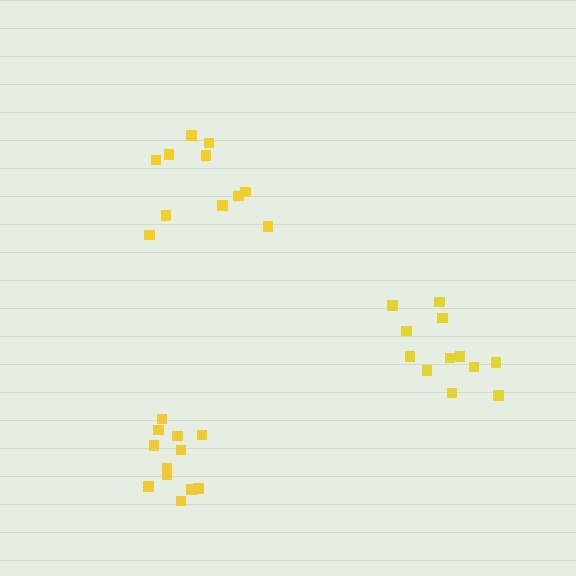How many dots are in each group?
Group 1: 12 dots, Group 2: 12 dots, Group 3: 11 dots (35 total).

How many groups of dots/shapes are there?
There are 3 groups.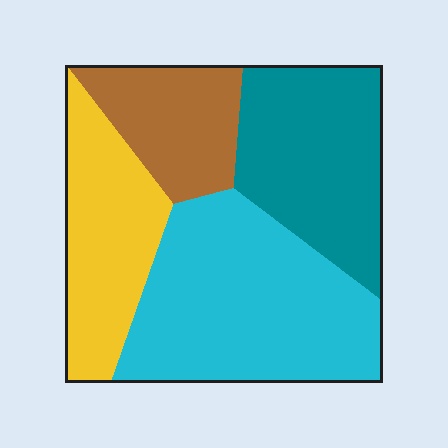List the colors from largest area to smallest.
From largest to smallest: cyan, teal, yellow, brown.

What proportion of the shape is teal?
Teal takes up between a quarter and a half of the shape.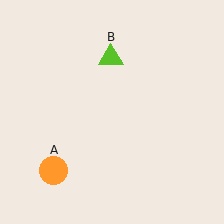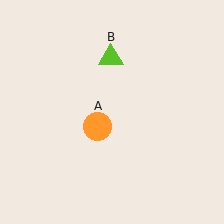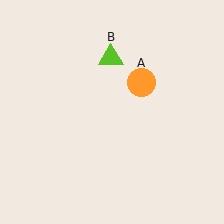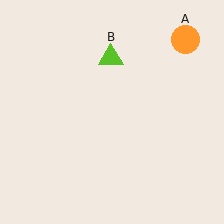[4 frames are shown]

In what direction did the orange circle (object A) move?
The orange circle (object A) moved up and to the right.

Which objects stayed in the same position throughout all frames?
Lime triangle (object B) remained stationary.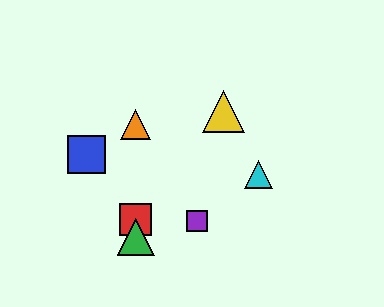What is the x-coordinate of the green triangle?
The green triangle is at x≈136.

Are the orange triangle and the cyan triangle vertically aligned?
No, the orange triangle is at x≈136 and the cyan triangle is at x≈258.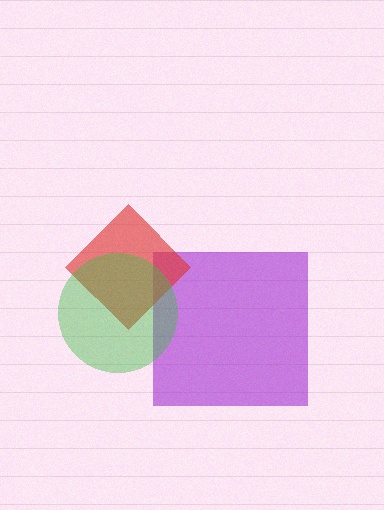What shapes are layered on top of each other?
The layered shapes are: a purple square, a red diamond, a green circle.